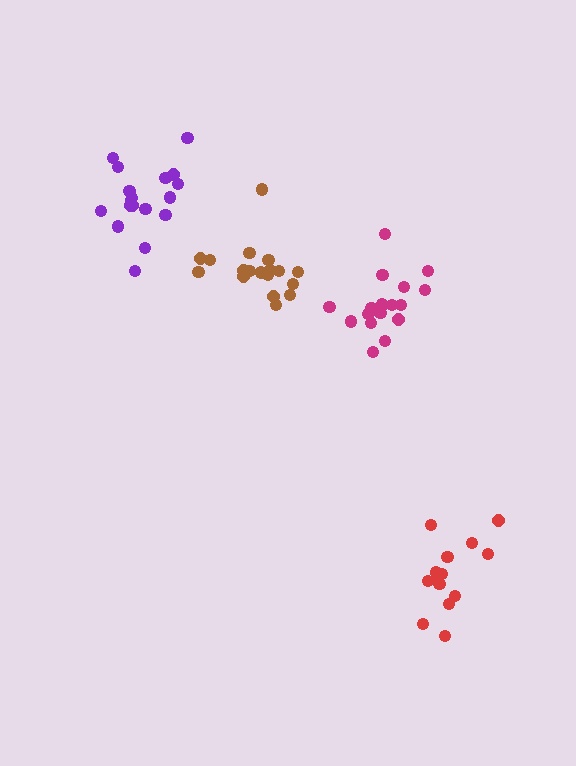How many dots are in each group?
Group 1: 18 dots, Group 2: 18 dots, Group 3: 18 dots, Group 4: 14 dots (68 total).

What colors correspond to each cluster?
The clusters are colored: brown, purple, magenta, red.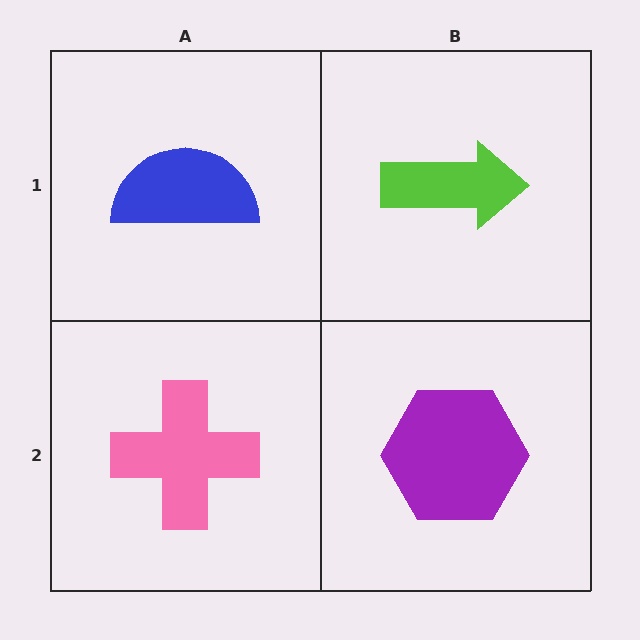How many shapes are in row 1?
2 shapes.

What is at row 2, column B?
A purple hexagon.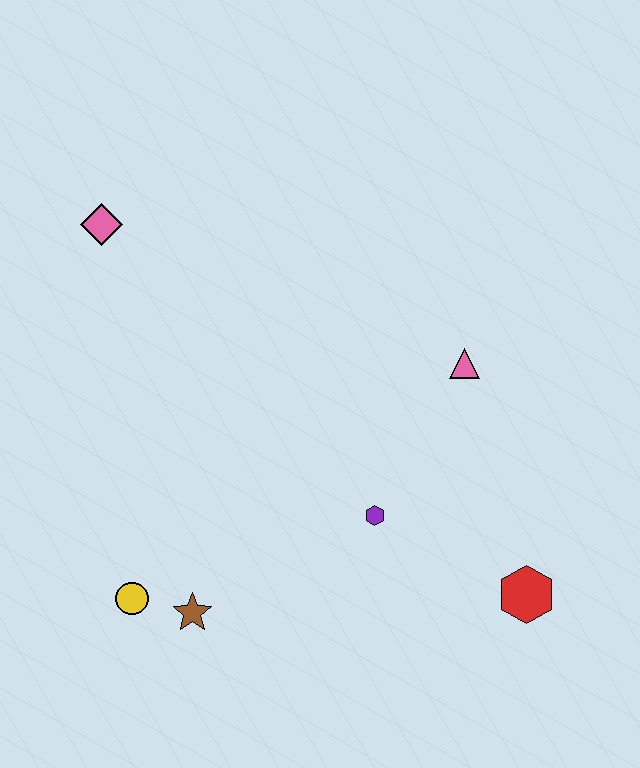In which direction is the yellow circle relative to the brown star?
The yellow circle is to the left of the brown star.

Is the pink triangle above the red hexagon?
Yes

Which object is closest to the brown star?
The yellow circle is closest to the brown star.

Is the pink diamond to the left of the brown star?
Yes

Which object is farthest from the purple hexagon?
The pink diamond is farthest from the purple hexagon.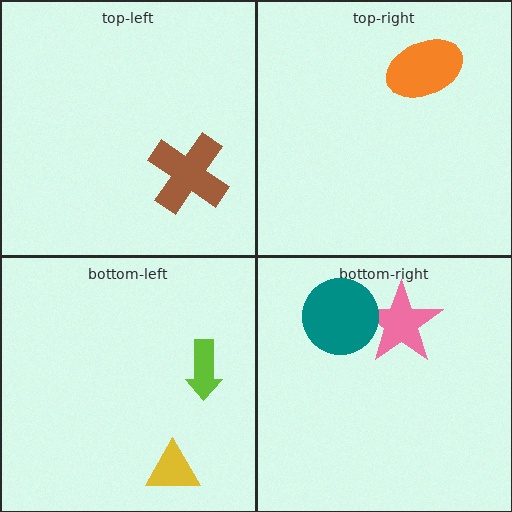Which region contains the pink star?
The bottom-right region.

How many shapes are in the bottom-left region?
2.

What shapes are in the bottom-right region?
The pink star, the teal circle.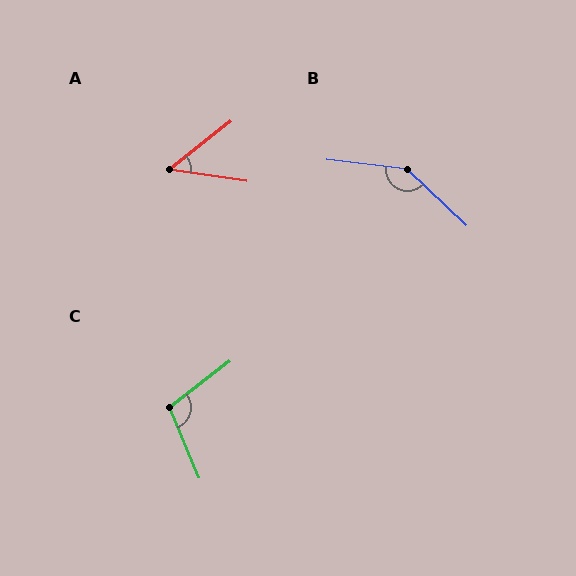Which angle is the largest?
B, at approximately 143 degrees.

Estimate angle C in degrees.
Approximately 105 degrees.